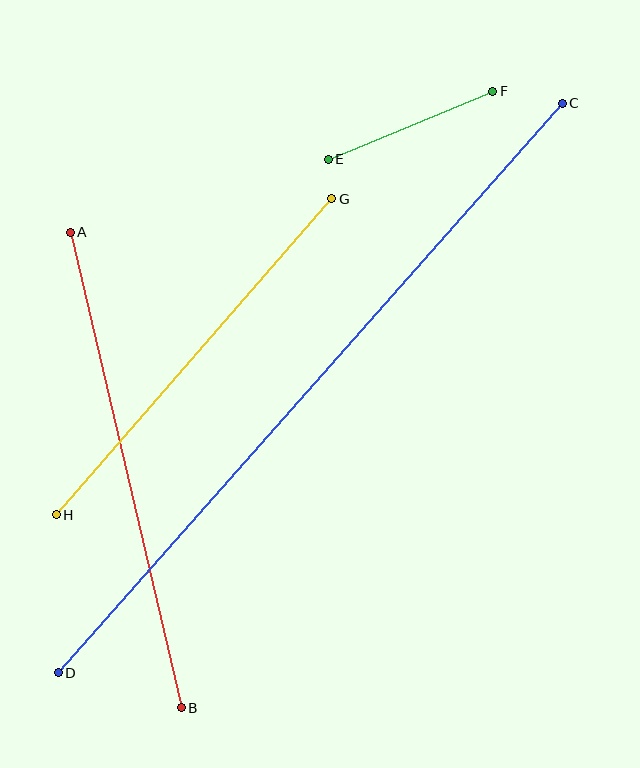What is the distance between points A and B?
The distance is approximately 488 pixels.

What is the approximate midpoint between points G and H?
The midpoint is at approximately (194, 357) pixels.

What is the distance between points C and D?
The distance is approximately 760 pixels.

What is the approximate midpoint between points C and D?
The midpoint is at approximately (310, 388) pixels.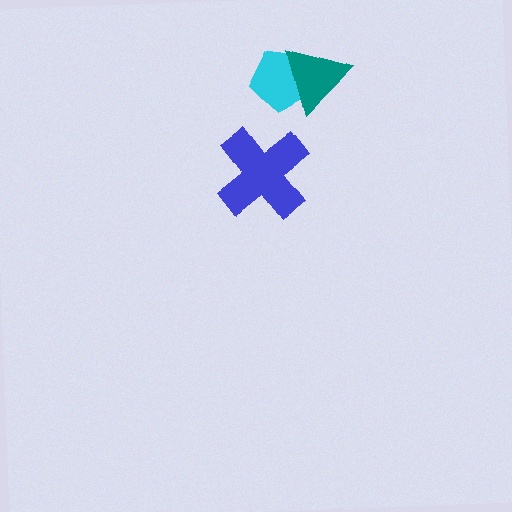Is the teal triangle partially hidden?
No, no other shape covers it.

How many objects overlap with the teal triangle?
1 object overlaps with the teal triangle.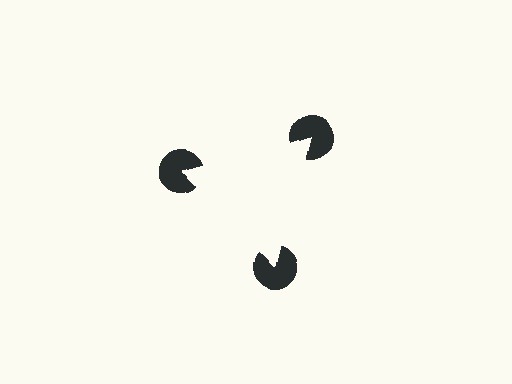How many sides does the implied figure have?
3 sides.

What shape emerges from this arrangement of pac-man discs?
An illusory triangle — its edges are inferred from the aligned wedge cuts in the pac-man discs, not physically drawn.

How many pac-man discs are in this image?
There are 3 — one at each vertex of the illusory triangle.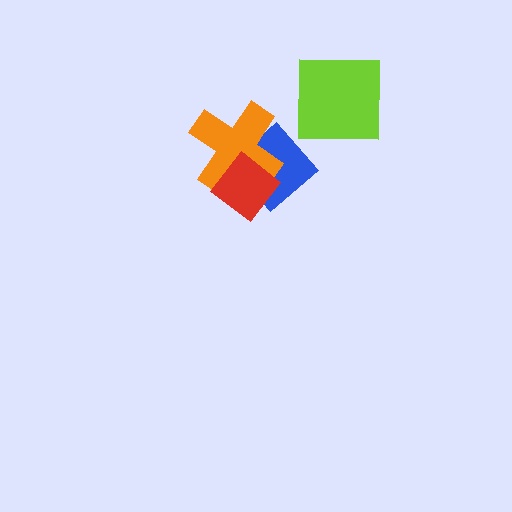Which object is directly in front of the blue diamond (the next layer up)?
The orange cross is directly in front of the blue diamond.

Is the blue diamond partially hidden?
Yes, it is partially covered by another shape.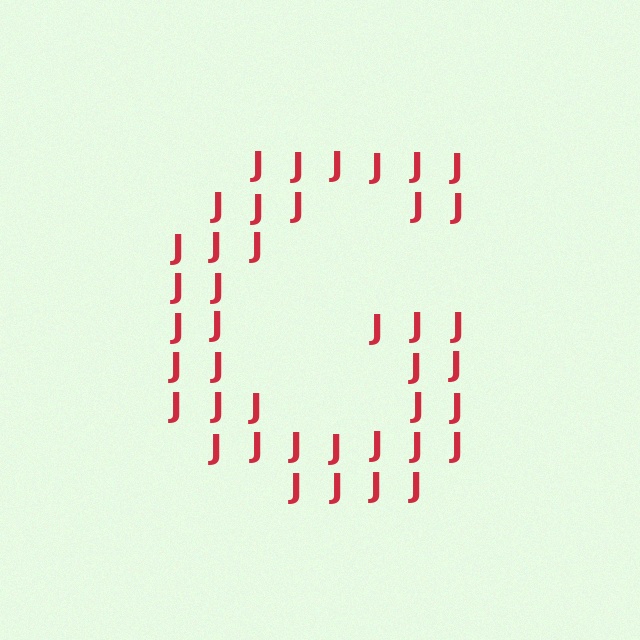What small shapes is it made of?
It is made of small letter J's.